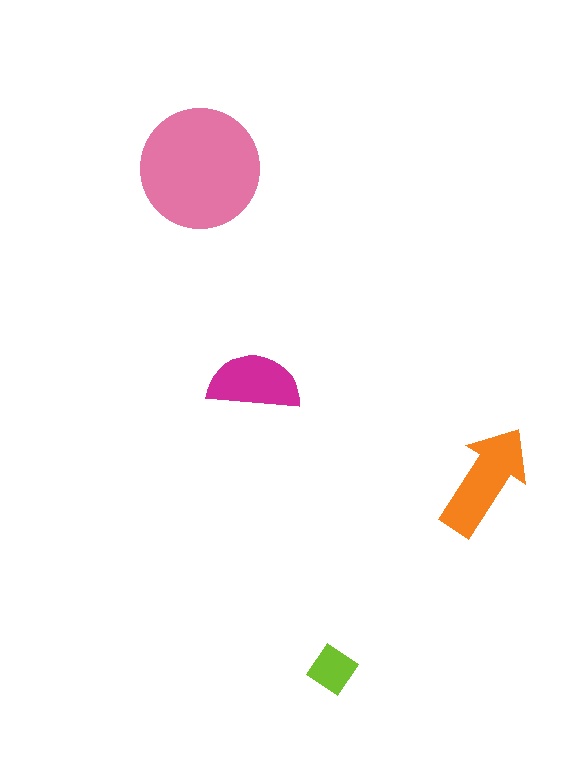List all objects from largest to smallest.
The pink circle, the orange arrow, the magenta semicircle, the lime diamond.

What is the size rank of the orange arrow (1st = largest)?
2nd.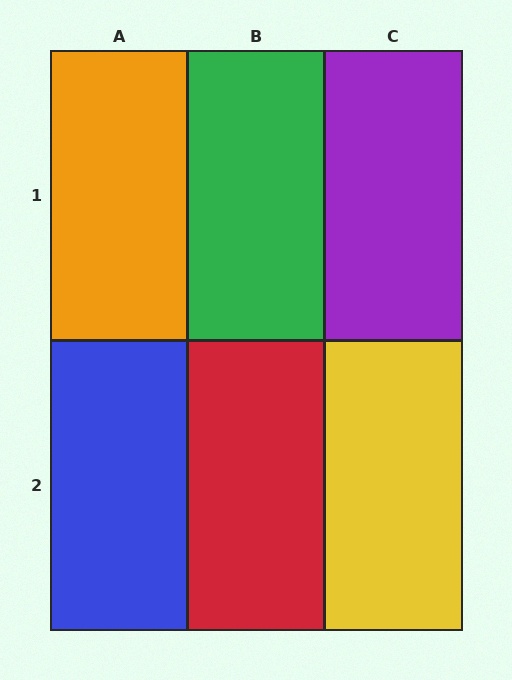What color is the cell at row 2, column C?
Yellow.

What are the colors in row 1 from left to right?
Orange, green, purple.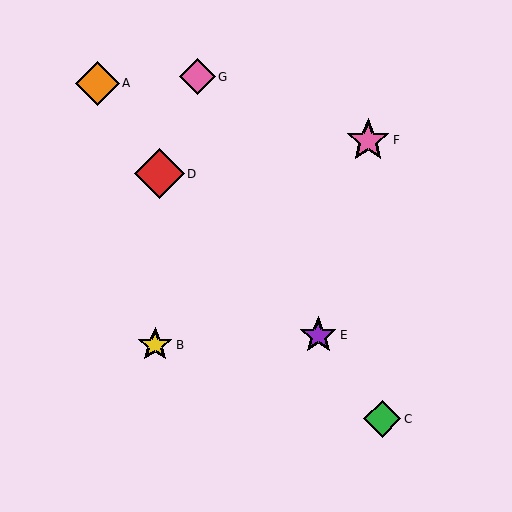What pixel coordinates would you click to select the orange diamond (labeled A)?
Click at (98, 83) to select the orange diamond A.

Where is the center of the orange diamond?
The center of the orange diamond is at (98, 83).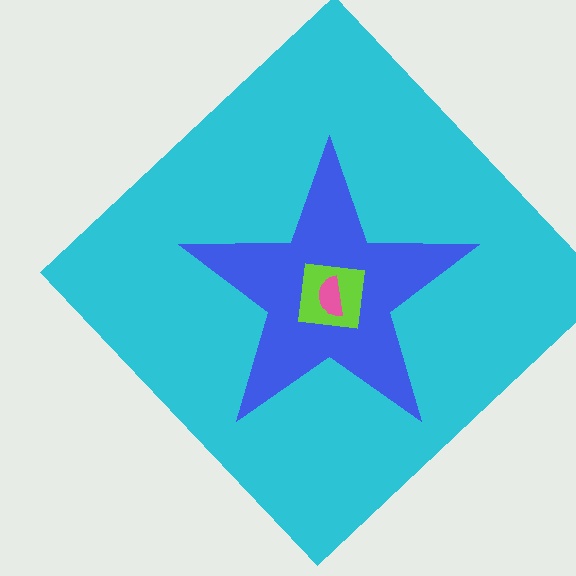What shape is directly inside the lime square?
The pink semicircle.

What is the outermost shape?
The cyan diamond.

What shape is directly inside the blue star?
The lime square.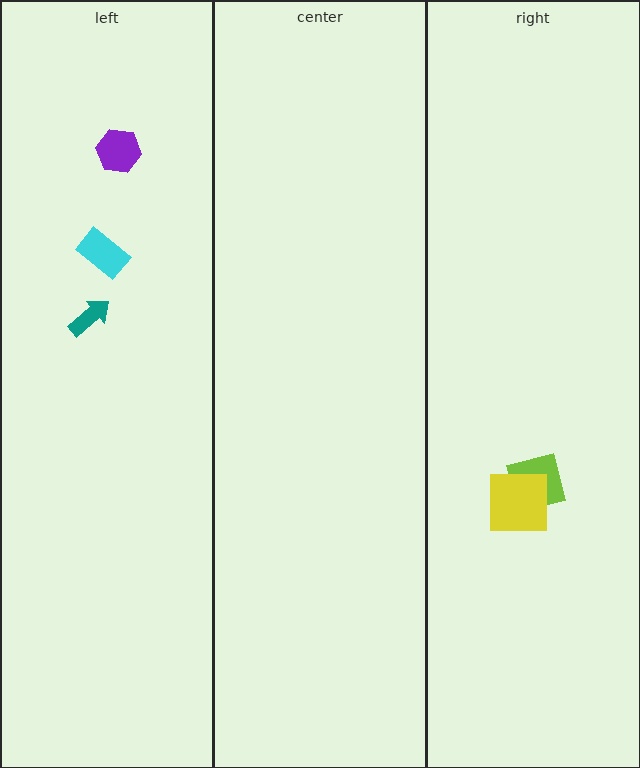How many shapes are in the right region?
2.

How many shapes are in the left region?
3.